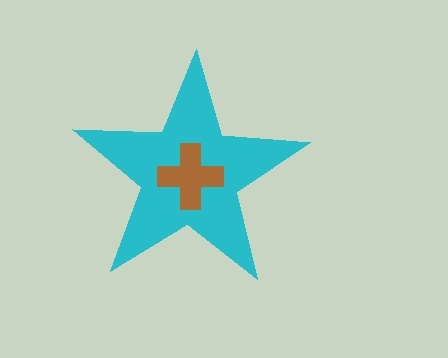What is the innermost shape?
The brown cross.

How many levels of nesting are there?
2.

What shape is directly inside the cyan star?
The brown cross.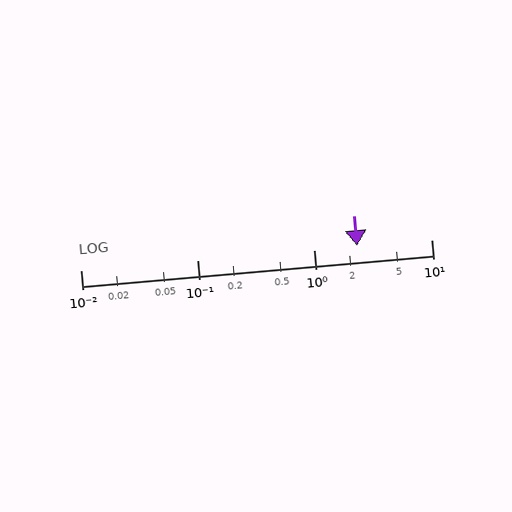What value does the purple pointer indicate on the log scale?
The pointer indicates approximately 2.3.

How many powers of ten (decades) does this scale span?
The scale spans 3 decades, from 0.01 to 10.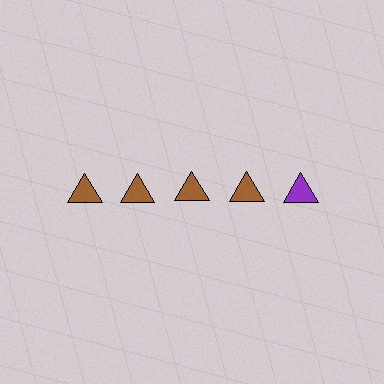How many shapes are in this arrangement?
There are 5 shapes arranged in a grid pattern.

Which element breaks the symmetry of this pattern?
The purple triangle in the top row, rightmost column breaks the symmetry. All other shapes are brown triangles.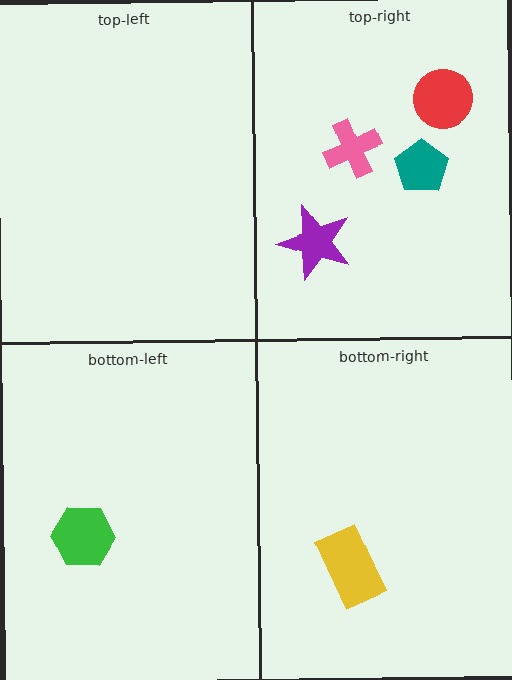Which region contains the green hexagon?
The bottom-left region.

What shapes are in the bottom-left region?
The green hexagon.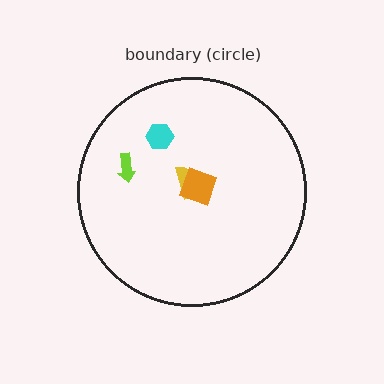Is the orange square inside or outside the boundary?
Inside.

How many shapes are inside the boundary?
4 inside, 0 outside.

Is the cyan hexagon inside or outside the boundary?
Inside.